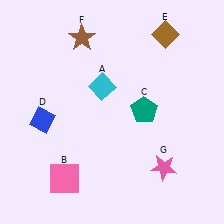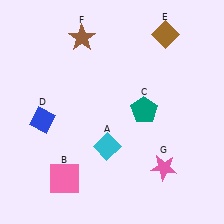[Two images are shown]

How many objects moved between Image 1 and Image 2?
1 object moved between the two images.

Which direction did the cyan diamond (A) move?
The cyan diamond (A) moved down.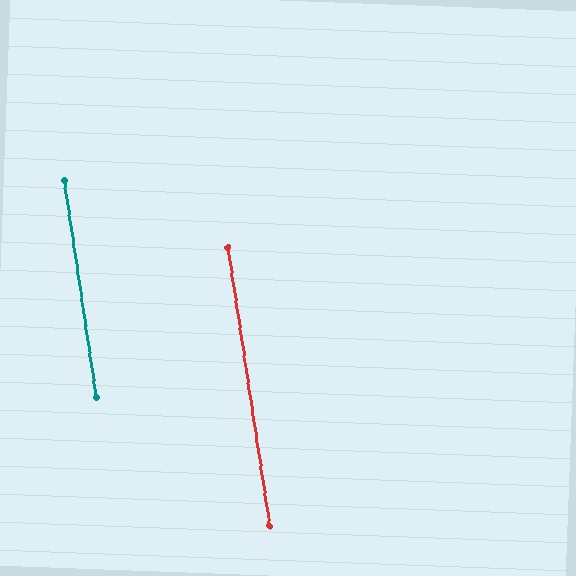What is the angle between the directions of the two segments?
Approximately 0 degrees.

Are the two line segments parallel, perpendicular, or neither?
Parallel — their directions differ by only 0.2°.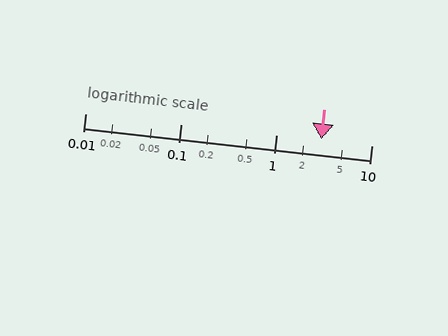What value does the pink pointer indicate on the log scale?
The pointer indicates approximately 3.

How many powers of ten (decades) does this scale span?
The scale spans 3 decades, from 0.01 to 10.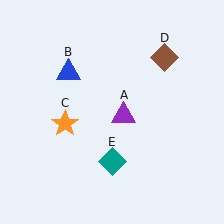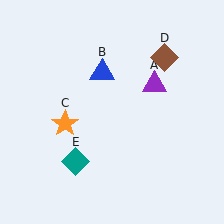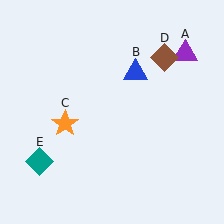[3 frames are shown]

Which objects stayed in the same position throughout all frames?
Orange star (object C) and brown diamond (object D) remained stationary.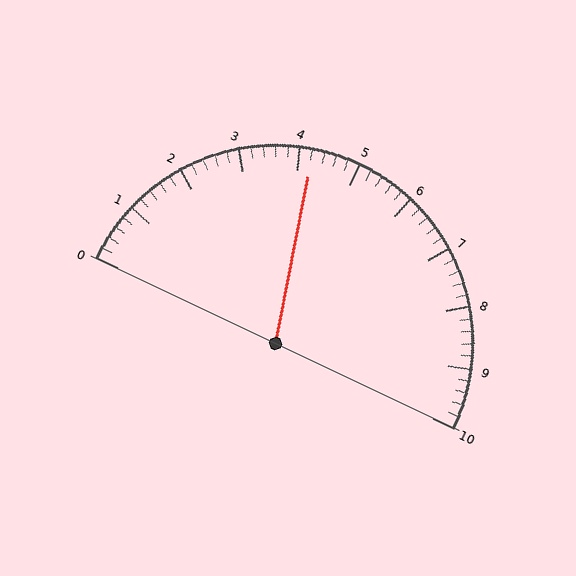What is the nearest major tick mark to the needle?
The nearest major tick mark is 4.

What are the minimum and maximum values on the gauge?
The gauge ranges from 0 to 10.